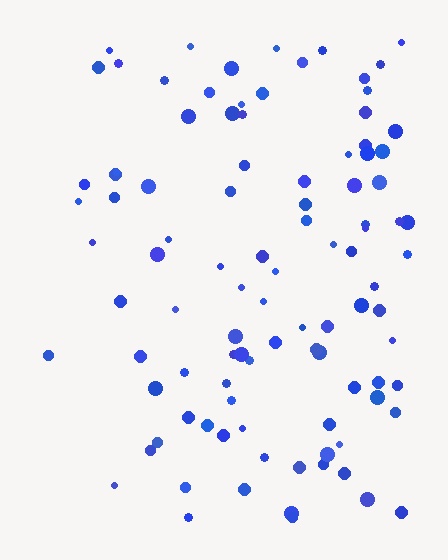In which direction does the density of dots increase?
From left to right, with the right side densest.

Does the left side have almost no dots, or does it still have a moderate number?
Still a moderate number, just noticeably fewer than the right.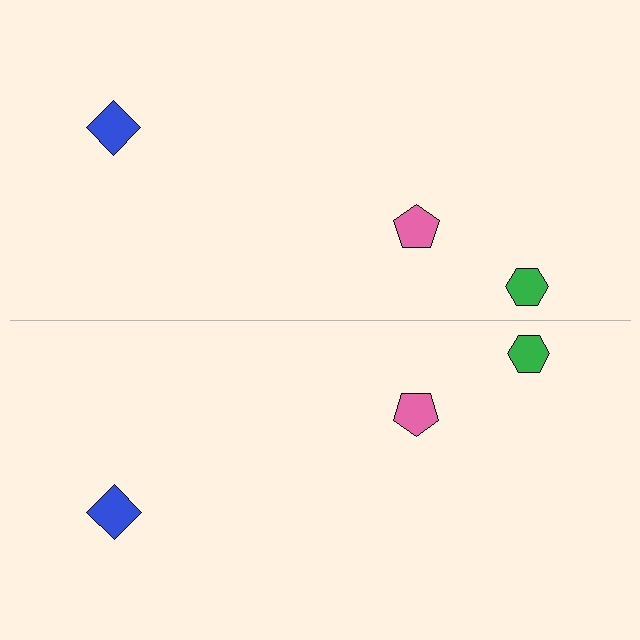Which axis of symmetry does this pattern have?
The pattern has a horizontal axis of symmetry running through the center of the image.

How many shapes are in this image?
There are 6 shapes in this image.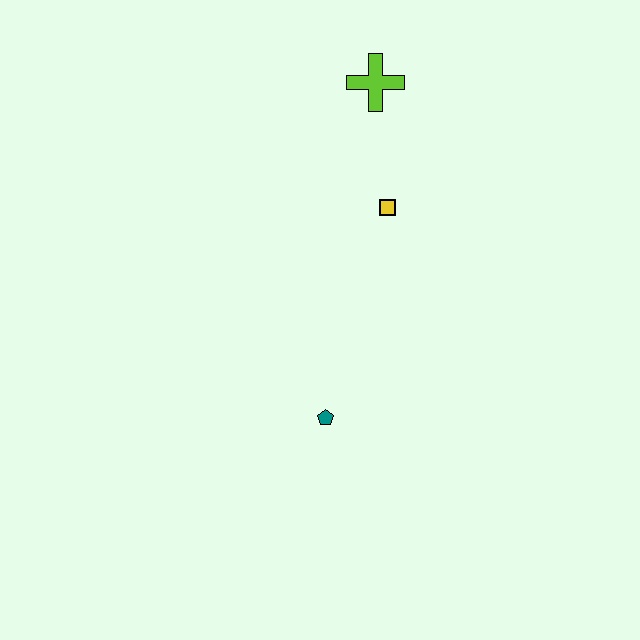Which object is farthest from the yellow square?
The teal pentagon is farthest from the yellow square.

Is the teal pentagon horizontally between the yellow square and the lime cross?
No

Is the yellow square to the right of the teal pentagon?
Yes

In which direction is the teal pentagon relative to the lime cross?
The teal pentagon is below the lime cross.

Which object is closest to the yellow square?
The lime cross is closest to the yellow square.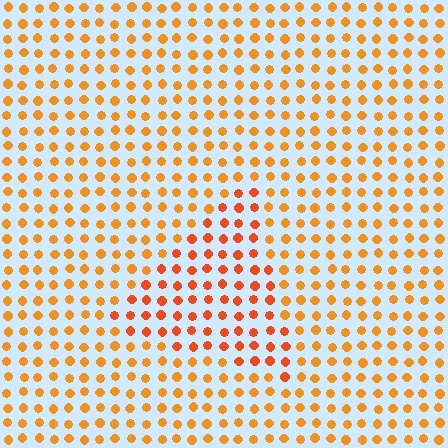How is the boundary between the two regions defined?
The boundary is defined purely by a slight shift in hue (about 21 degrees). Spacing, size, and orientation are identical on both sides.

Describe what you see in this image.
The image is filled with small orange elements in a uniform arrangement. A triangle-shaped region is visible where the elements are tinted to a slightly different hue, forming a subtle color boundary.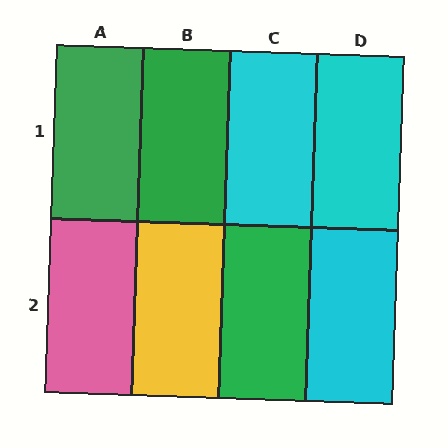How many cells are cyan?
3 cells are cyan.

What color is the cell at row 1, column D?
Cyan.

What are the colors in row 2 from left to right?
Pink, yellow, green, cyan.